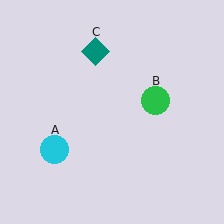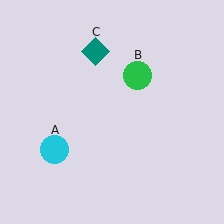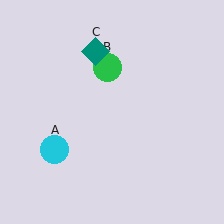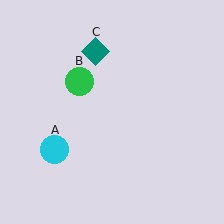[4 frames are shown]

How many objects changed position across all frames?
1 object changed position: green circle (object B).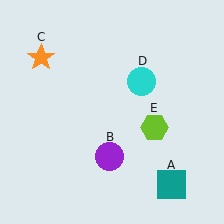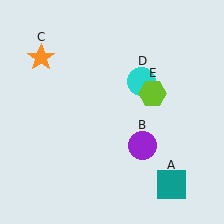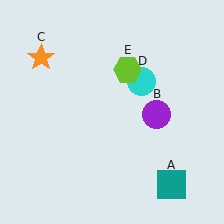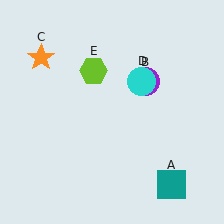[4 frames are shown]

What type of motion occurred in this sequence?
The purple circle (object B), lime hexagon (object E) rotated counterclockwise around the center of the scene.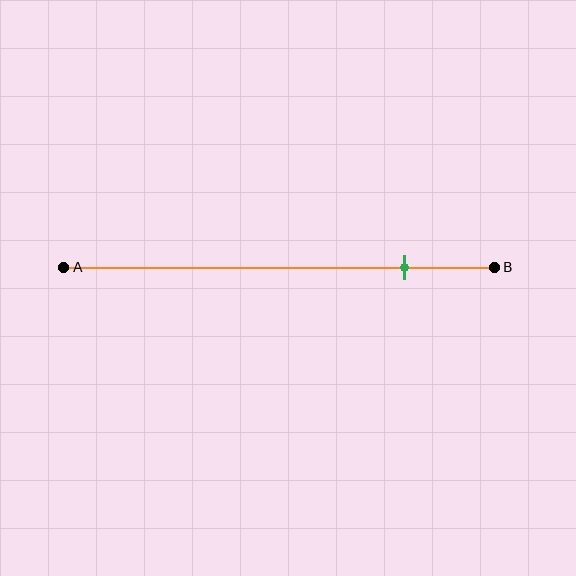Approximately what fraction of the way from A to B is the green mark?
The green mark is approximately 80% of the way from A to B.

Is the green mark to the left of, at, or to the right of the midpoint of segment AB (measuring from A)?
The green mark is to the right of the midpoint of segment AB.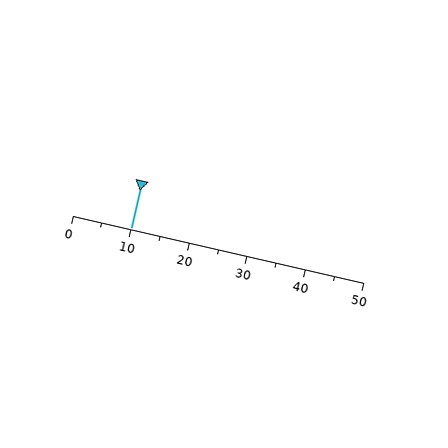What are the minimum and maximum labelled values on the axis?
The axis runs from 0 to 50.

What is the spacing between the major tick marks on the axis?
The major ticks are spaced 10 apart.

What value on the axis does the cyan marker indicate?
The marker indicates approximately 10.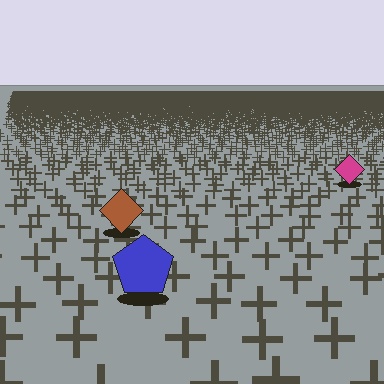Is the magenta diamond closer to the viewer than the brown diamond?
No. The brown diamond is closer — you can tell from the texture gradient: the ground texture is coarser near it.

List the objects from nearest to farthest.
From nearest to farthest: the blue pentagon, the brown diamond, the magenta diamond.